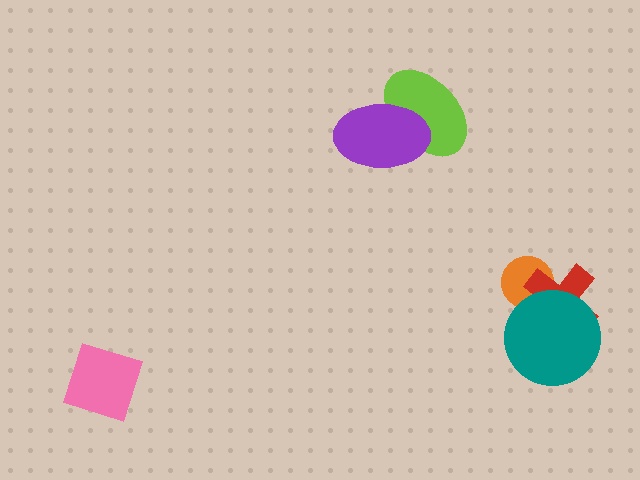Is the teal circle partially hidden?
No, no other shape covers it.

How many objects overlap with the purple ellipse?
1 object overlaps with the purple ellipse.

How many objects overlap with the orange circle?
2 objects overlap with the orange circle.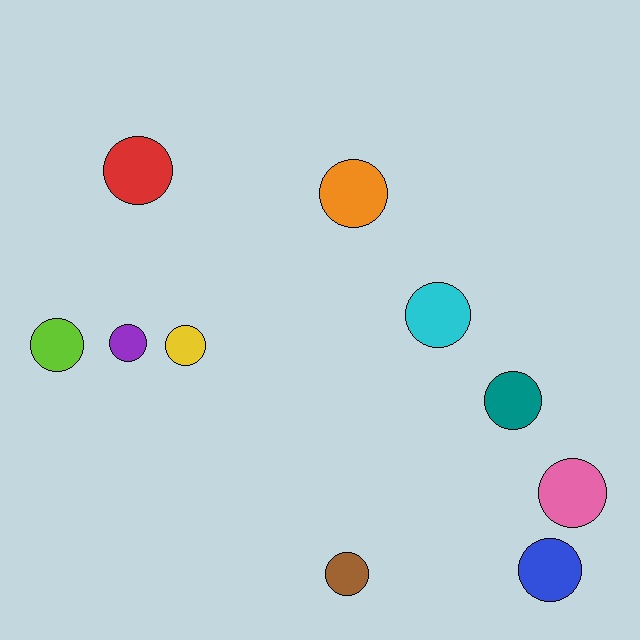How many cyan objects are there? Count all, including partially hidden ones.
There is 1 cyan object.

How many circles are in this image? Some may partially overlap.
There are 10 circles.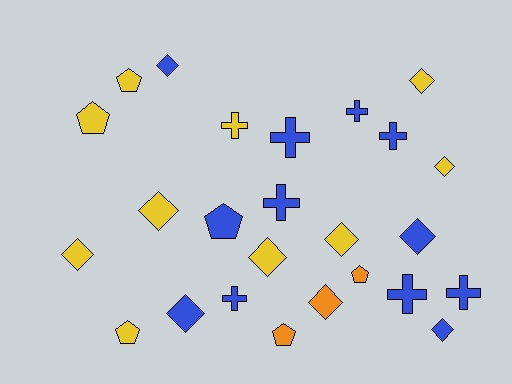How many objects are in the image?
There are 25 objects.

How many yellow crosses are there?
There is 1 yellow cross.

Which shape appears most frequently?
Diamond, with 11 objects.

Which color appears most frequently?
Blue, with 12 objects.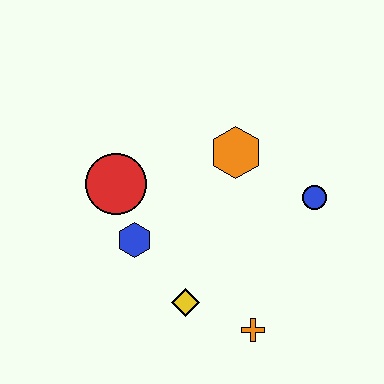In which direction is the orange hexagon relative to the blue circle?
The orange hexagon is to the left of the blue circle.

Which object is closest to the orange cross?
The yellow diamond is closest to the orange cross.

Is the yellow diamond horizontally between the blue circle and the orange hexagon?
No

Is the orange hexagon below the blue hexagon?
No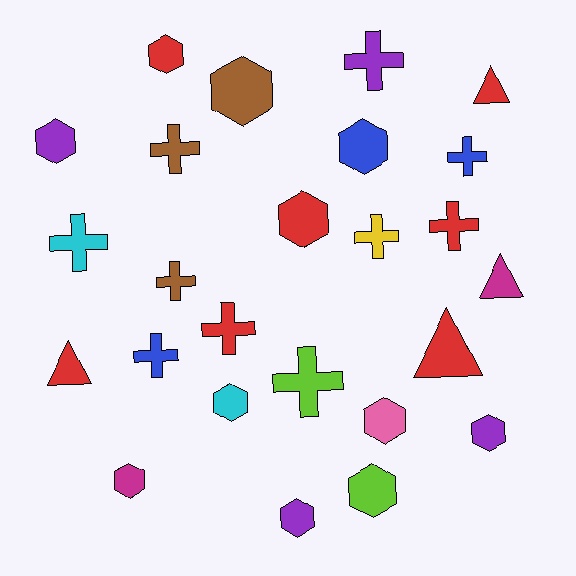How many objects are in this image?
There are 25 objects.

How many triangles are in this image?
There are 4 triangles.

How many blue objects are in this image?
There are 3 blue objects.